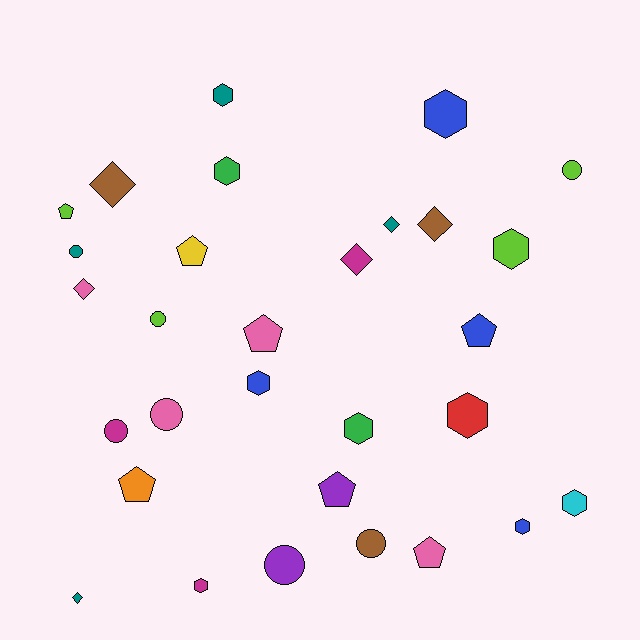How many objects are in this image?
There are 30 objects.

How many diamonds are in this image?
There are 6 diamonds.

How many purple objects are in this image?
There are 2 purple objects.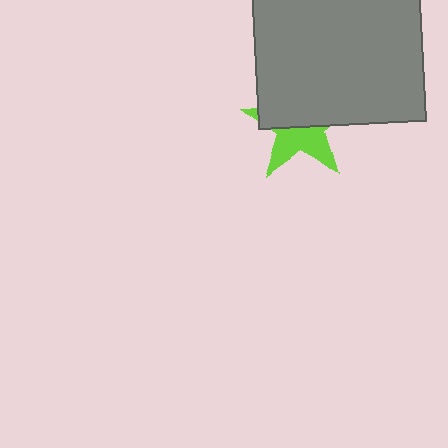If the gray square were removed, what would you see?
You would see the complete lime star.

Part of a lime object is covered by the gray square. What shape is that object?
It is a star.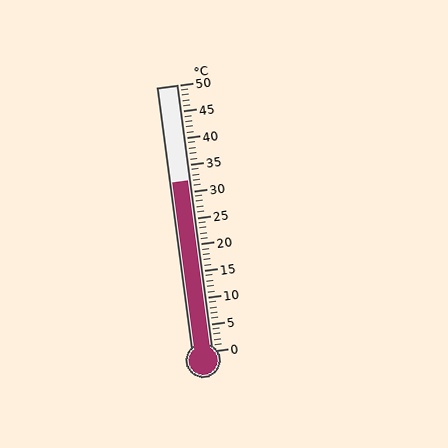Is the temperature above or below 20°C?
The temperature is above 20°C.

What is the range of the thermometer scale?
The thermometer scale ranges from 0°C to 50°C.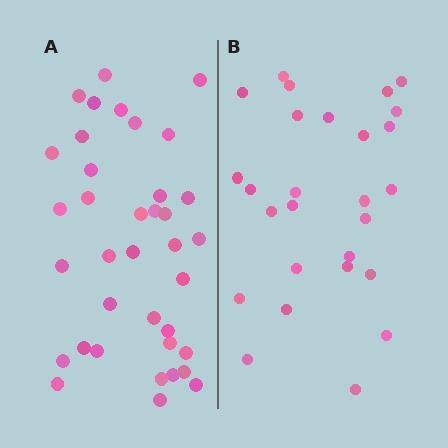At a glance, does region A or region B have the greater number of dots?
Region A (the left region) has more dots.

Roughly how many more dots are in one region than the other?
Region A has roughly 10 or so more dots than region B.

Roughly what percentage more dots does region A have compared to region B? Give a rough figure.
About 35% more.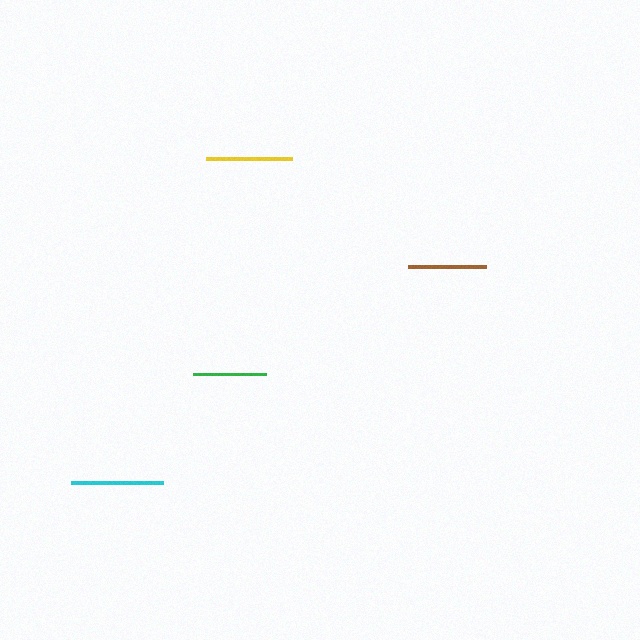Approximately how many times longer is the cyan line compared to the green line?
The cyan line is approximately 1.3 times the length of the green line.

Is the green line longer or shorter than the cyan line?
The cyan line is longer than the green line.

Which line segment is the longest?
The cyan line is the longest at approximately 92 pixels.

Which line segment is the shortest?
The green line is the shortest at approximately 73 pixels.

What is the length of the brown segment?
The brown segment is approximately 78 pixels long.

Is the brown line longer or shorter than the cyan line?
The cyan line is longer than the brown line.